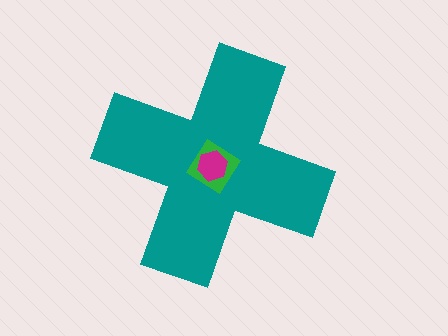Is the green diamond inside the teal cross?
Yes.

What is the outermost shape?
The teal cross.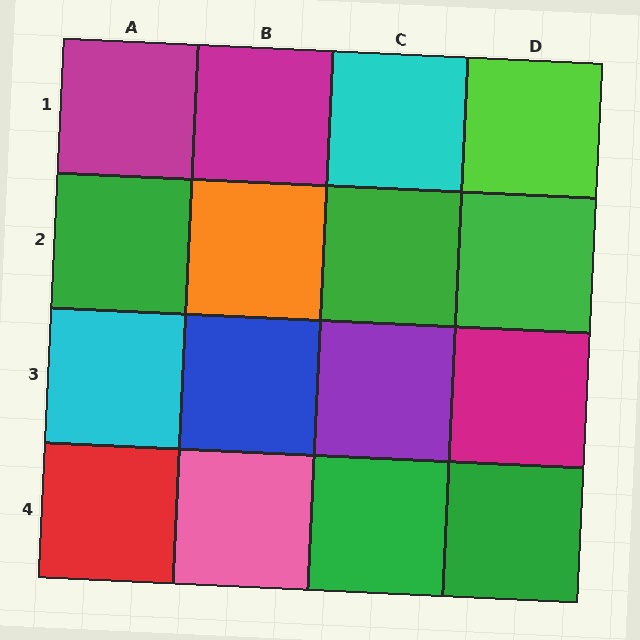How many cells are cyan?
2 cells are cyan.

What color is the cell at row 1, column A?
Magenta.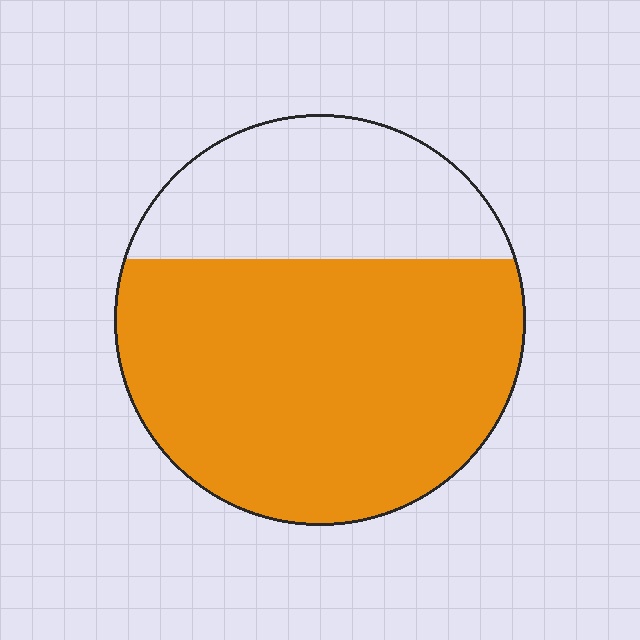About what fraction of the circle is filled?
About two thirds (2/3).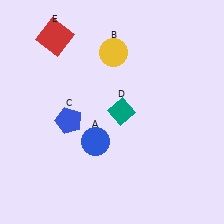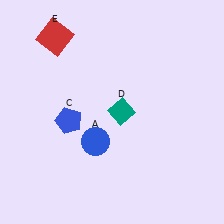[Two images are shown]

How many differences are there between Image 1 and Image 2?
There is 1 difference between the two images.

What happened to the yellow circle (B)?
The yellow circle (B) was removed in Image 2. It was in the top-right area of Image 1.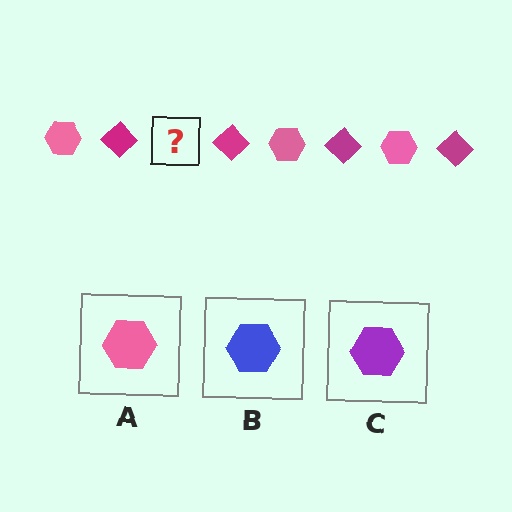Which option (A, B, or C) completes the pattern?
A.